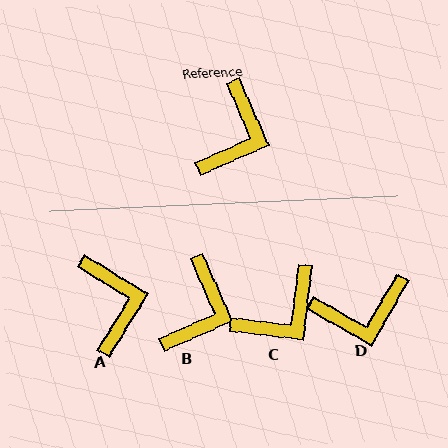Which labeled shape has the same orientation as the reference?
B.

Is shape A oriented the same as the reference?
No, it is off by about 34 degrees.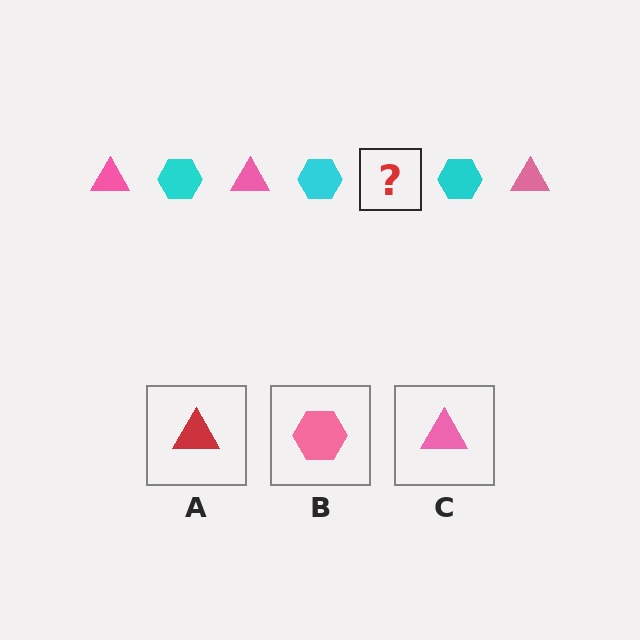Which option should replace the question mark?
Option C.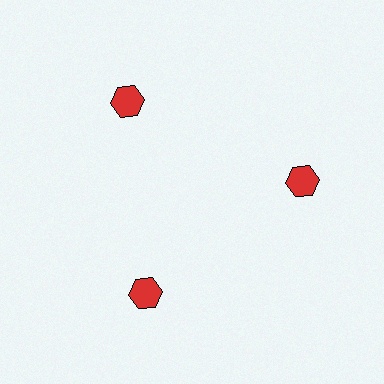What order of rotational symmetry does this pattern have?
This pattern has 3-fold rotational symmetry.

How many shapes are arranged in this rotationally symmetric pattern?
There are 3 shapes, arranged in 3 groups of 1.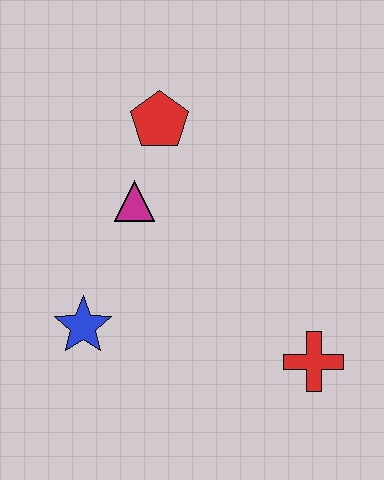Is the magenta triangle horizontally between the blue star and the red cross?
Yes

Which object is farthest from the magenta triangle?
The red cross is farthest from the magenta triangle.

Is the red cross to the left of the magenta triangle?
No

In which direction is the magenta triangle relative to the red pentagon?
The magenta triangle is below the red pentagon.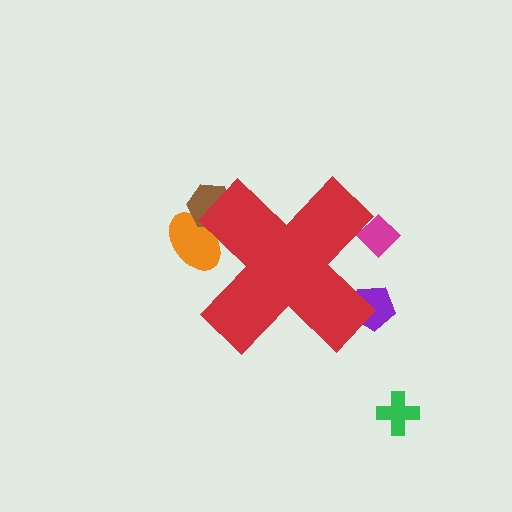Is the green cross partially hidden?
No, the green cross is fully visible.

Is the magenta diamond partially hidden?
Yes, the magenta diamond is partially hidden behind the red cross.